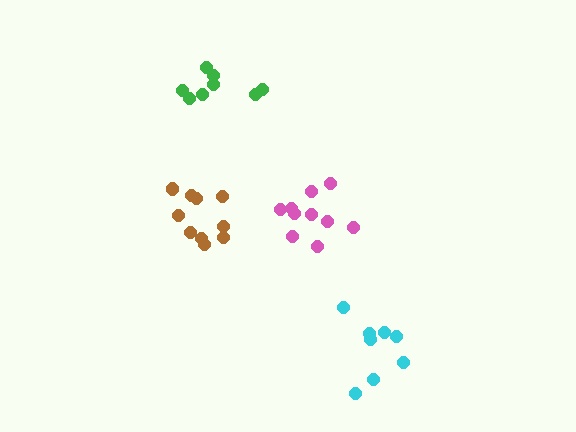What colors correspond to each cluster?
The clusters are colored: pink, green, brown, cyan.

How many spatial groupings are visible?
There are 4 spatial groupings.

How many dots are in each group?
Group 1: 10 dots, Group 2: 8 dots, Group 3: 10 dots, Group 4: 8 dots (36 total).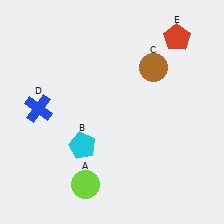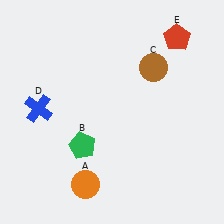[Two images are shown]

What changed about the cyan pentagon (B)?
In Image 1, B is cyan. In Image 2, it changed to green.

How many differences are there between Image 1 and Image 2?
There are 2 differences between the two images.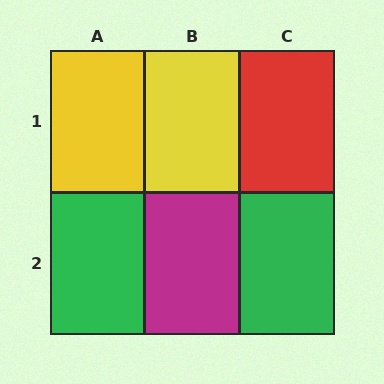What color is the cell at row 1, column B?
Yellow.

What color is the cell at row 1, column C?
Red.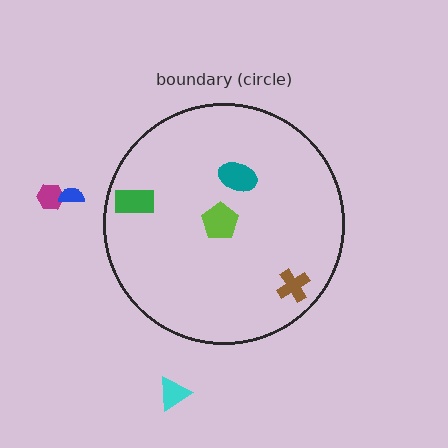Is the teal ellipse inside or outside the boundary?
Inside.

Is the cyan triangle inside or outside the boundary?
Outside.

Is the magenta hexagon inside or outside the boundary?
Outside.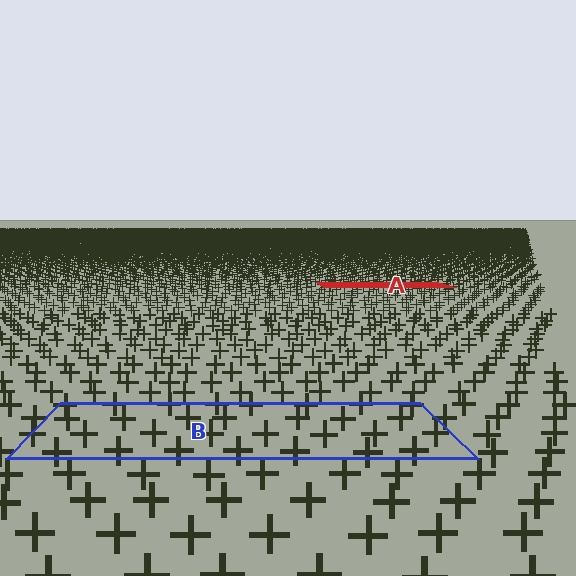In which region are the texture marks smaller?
The texture marks are smaller in region A, because it is farther away.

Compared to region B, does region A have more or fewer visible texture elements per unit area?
Region A has more texture elements per unit area — they are packed more densely because it is farther away.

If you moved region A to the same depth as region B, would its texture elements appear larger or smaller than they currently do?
They would appear larger. At a closer depth, the same texture elements are projected at a bigger on-screen size.